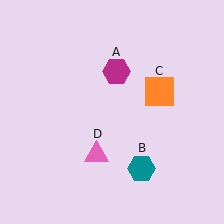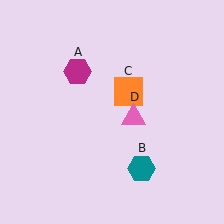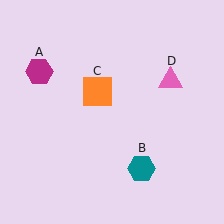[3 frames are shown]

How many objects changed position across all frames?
3 objects changed position: magenta hexagon (object A), orange square (object C), pink triangle (object D).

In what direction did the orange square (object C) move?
The orange square (object C) moved left.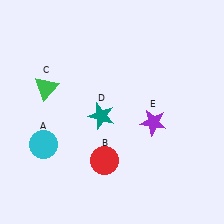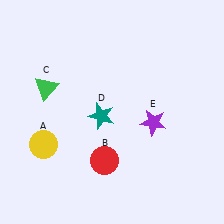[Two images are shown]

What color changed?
The circle (A) changed from cyan in Image 1 to yellow in Image 2.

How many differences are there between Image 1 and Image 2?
There is 1 difference between the two images.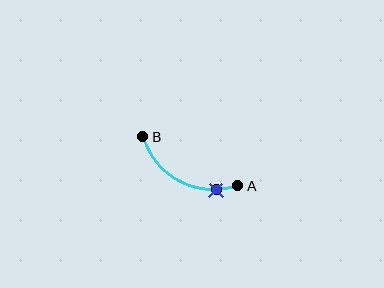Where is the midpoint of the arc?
The arc midpoint is the point on the curve farthest from the straight line joining A and B. It sits below that line.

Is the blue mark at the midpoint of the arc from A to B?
No. The blue mark lies on the arc but is closer to endpoint A. The arc midpoint would be at the point on the curve equidistant along the arc from both A and B.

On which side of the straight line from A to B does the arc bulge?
The arc bulges below the straight line connecting A and B.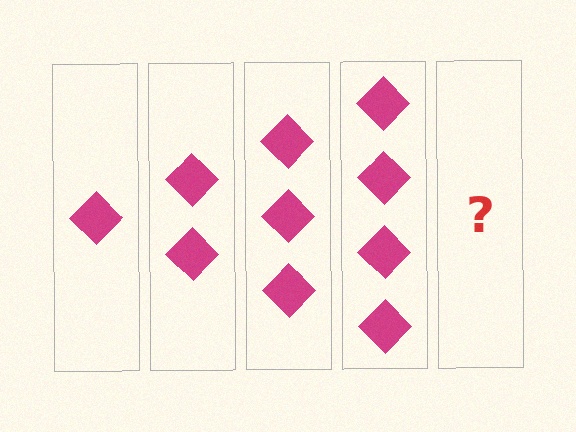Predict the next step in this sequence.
The next step is 5 diamonds.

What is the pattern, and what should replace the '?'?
The pattern is that each step adds one more diamond. The '?' should be 5 diamonds.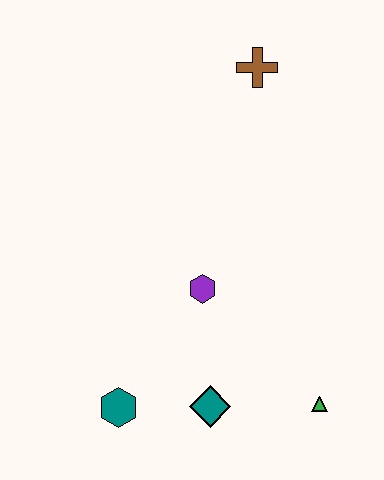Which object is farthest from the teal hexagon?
The brown cross is farthest from the teal hexagon.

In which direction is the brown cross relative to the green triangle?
The brown cross is above the green triangle.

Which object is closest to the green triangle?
The teal diamond is closest to the green triangle.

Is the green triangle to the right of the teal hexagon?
Yes